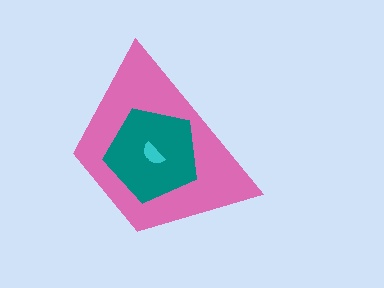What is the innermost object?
The cyan semicircle.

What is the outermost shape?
The pink trapezoid.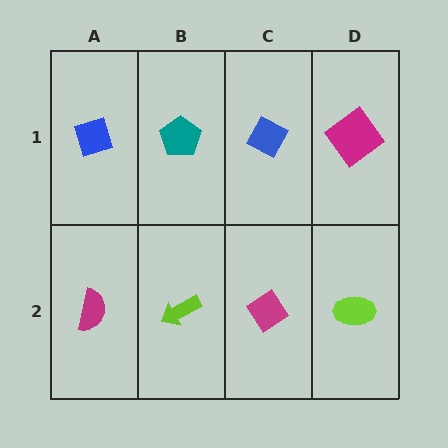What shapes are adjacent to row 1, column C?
A magenta diamond (row 2, column C), a teal pentagon (row 1, column B), a magenta diamond (row 1, column D).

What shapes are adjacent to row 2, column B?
A teal pentagon (row 1, column B), a magenta semicircle (row 2, column A), a magenta diamond (row 2, column C).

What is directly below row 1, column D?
A lime ellipse.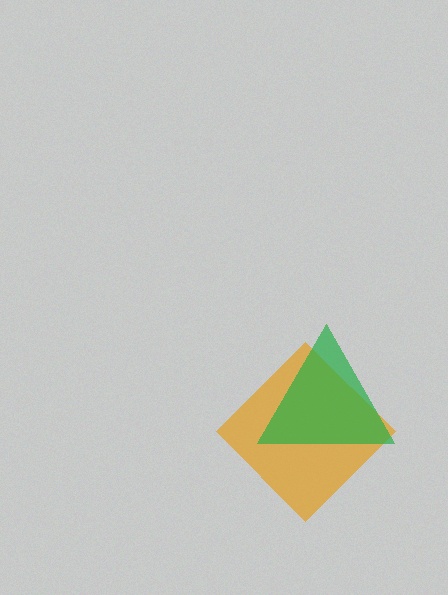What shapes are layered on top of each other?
The layered shapes are: an orange diamond, a green triangle.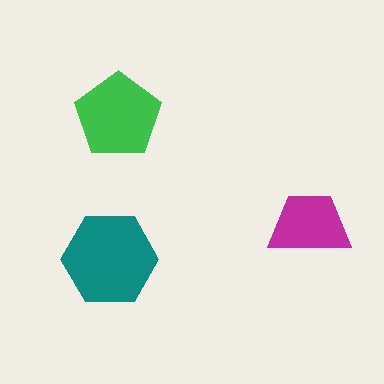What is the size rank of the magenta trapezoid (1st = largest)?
3rd.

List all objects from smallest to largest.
The magenta trapezoid, the green pentagon, the teal hexagon.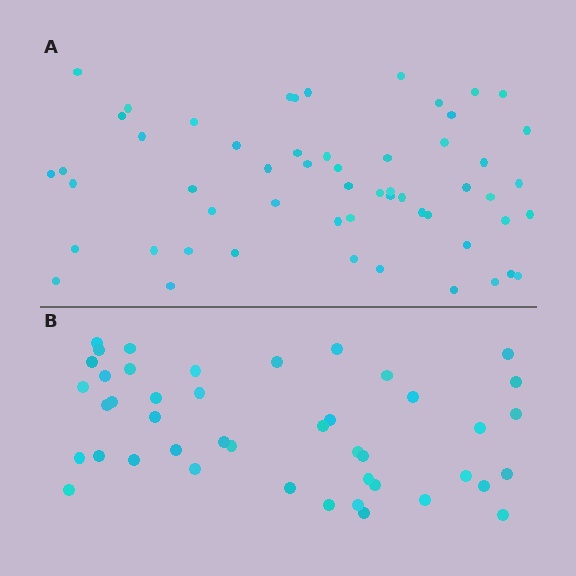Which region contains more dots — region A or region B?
Region A (the top region) has more dots.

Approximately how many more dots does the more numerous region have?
Region A has roughly 12 or so more dots than region B.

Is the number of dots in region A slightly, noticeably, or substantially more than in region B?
Region A has noticeably more, but not dramatically so. The ratio is roughly 1.3 to 1.